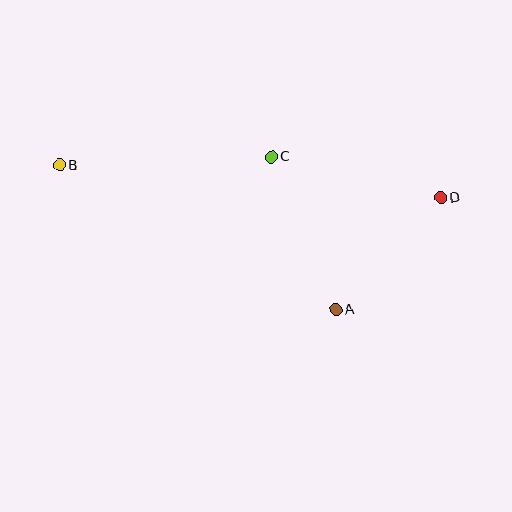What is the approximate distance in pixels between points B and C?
The distance between B and C is approximately 212 pixels.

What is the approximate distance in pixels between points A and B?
The distance between A and B is approximately 312 pixels.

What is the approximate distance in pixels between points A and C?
The distance between A and C is approximately 166 pixels.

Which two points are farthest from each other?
Points B and D are farthest from each other.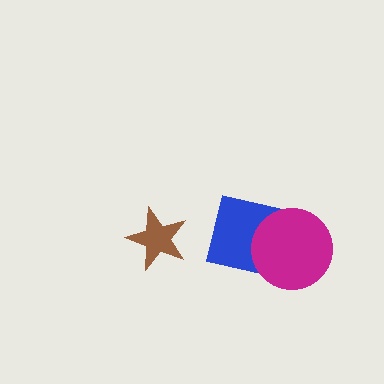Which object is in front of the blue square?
The magenta circle is in front of the blue square.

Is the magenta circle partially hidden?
No, no other shape covers it.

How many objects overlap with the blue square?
1 object overlaps with the blue square.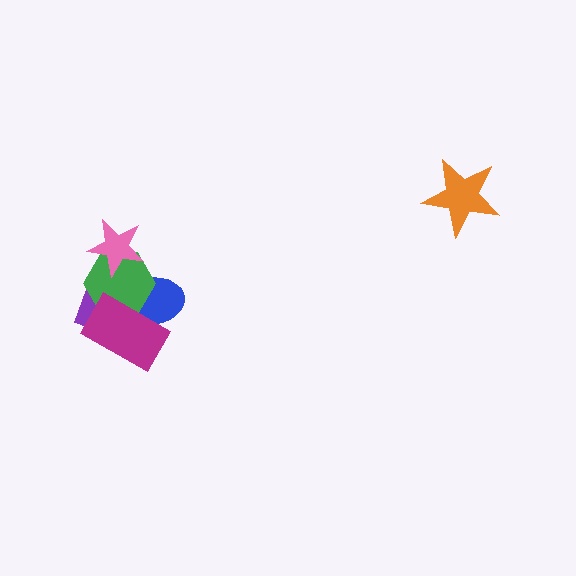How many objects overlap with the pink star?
1 object overlaps with the pink star.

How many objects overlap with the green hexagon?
4 objects overlap with the green hexagon.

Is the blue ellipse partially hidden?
Yes, it is partially covered by another shape.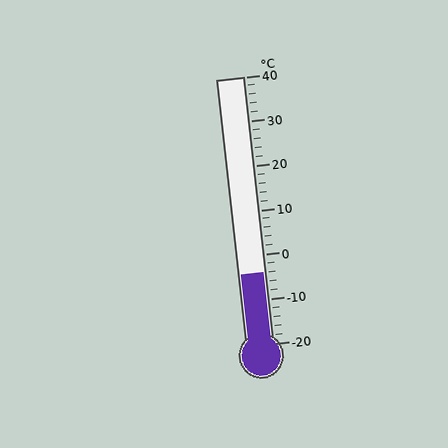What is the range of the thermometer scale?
The thermometer scale ranges from -20°C to 40°C.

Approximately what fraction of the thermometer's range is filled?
The thermometer is filled to approximately 25% of its range.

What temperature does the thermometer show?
The thermometer shows approximately -4°C.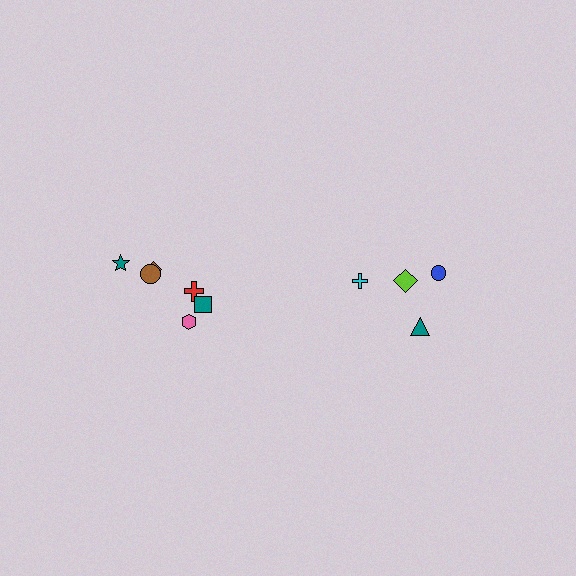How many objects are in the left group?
There are 6 objects.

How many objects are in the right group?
There are 4 objects.